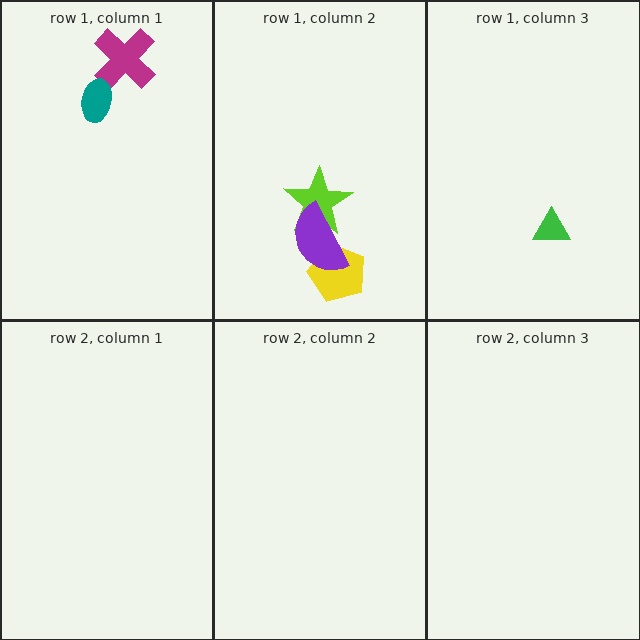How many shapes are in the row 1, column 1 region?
2.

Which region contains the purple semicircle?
The row 1, column 2 region.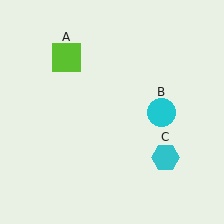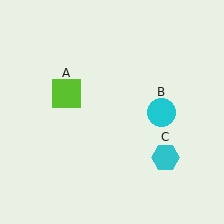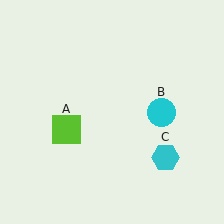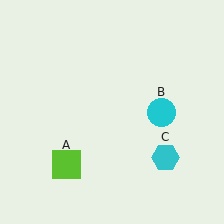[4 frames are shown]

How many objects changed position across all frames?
1 object changed position: lime square (object A).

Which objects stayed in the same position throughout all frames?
Cyan circle (object B) and cyan hexagon (object C) remained stationary.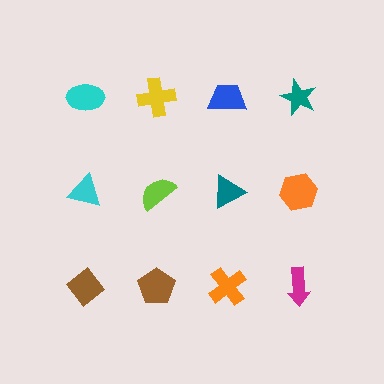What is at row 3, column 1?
A brown diamond.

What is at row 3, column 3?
An orange cross.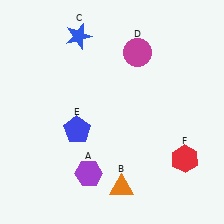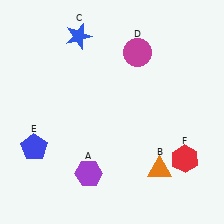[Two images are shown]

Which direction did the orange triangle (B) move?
The orange triangle (B) moved right.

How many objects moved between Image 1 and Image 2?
2 objects moved between the two images.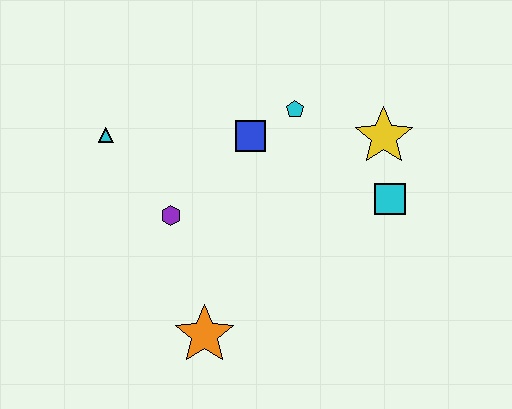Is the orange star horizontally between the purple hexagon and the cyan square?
Yes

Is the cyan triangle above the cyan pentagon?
No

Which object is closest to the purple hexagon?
The cyan triangle is closest to the purple hexagon.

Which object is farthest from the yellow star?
The cyan triangle is farthest from the yellow star.